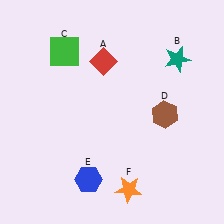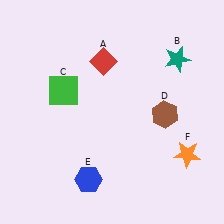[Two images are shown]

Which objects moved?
The objects that moved are: the green square (C), the orange star (F).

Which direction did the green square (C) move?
The green square (C) moved down.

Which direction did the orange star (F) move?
The orange star (F) moved right.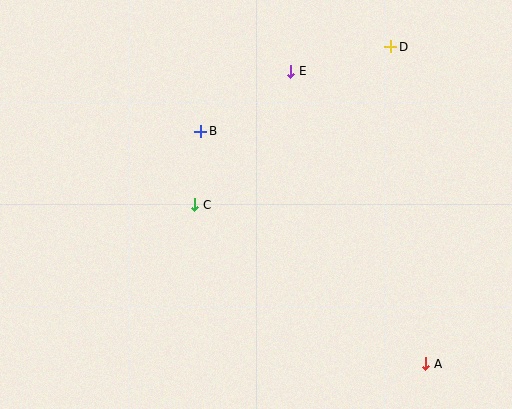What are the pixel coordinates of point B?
Point B is at (201, 131).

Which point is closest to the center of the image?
Point C at (195, 205) is closest to the center.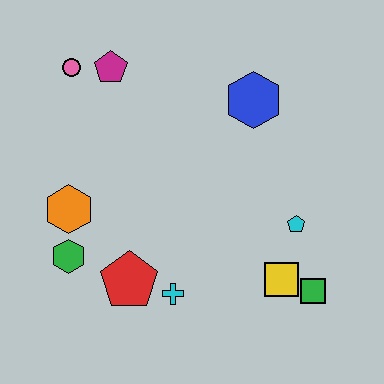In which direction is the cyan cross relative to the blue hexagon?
The cyan cross is below the blue hexagon.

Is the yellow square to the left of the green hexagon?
No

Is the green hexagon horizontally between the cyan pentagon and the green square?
No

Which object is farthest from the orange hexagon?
The green square is farthest from the orange hexagon.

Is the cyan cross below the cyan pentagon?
Yes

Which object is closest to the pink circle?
The magenta pentagon is closest to the pink circle.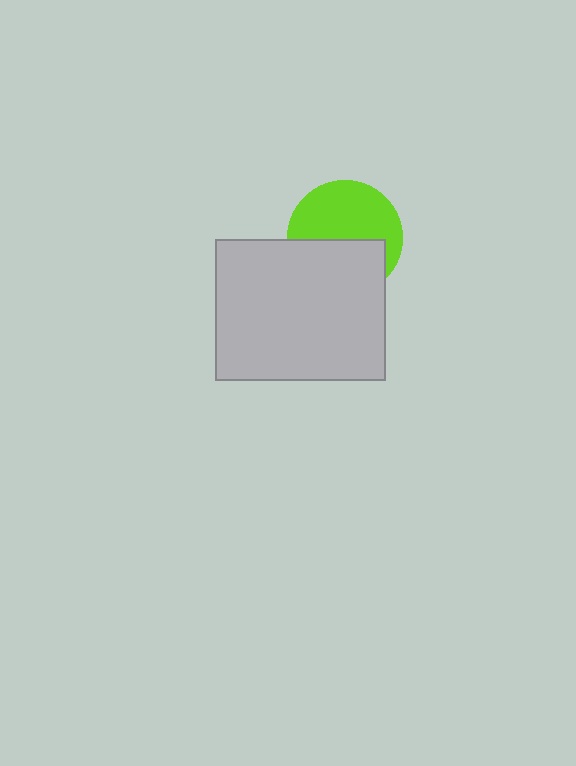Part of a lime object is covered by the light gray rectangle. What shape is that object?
It is a circle.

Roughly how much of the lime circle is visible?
About half of it is visible (roughly 56%).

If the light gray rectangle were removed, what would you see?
You would see the complete lime circle.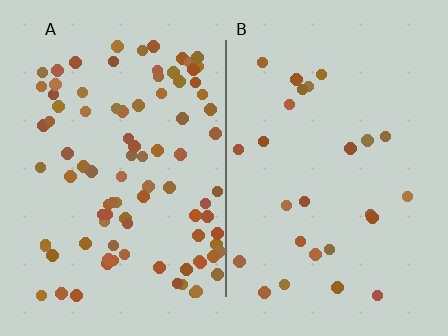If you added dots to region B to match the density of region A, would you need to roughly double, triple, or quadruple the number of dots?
Approximately quadruple.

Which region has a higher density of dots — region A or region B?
A (the left).